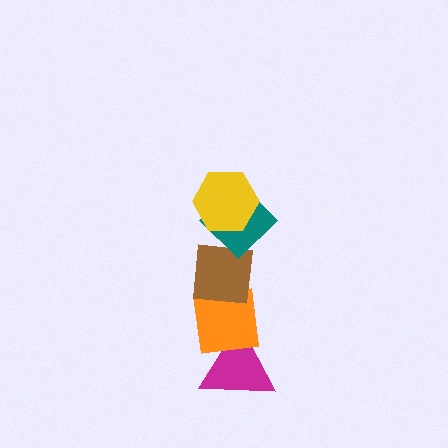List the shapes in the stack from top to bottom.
From top to bottom: the yellow hexagon, the teal diamond, the brown square, the orange square, the magenta triangle.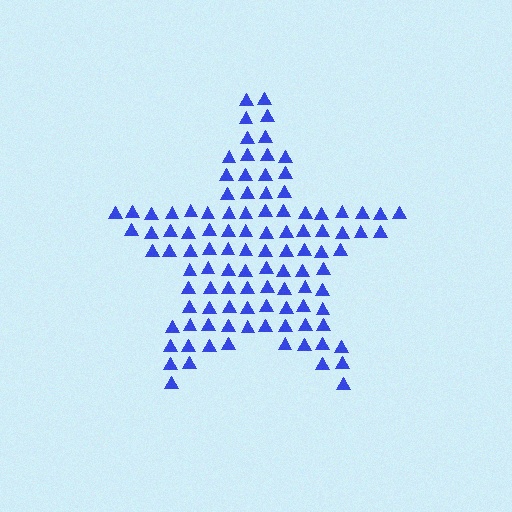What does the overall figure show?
The overall figure shows a star.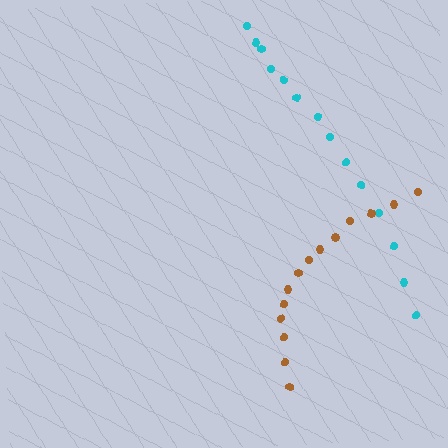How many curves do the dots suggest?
There are 2 distinct paths.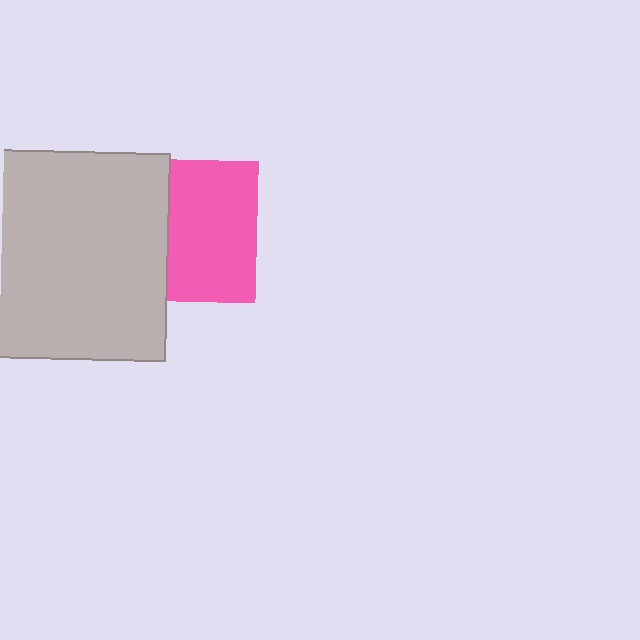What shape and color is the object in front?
The object in front is a light gray rectangle.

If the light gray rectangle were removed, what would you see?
You would see the complete pink square.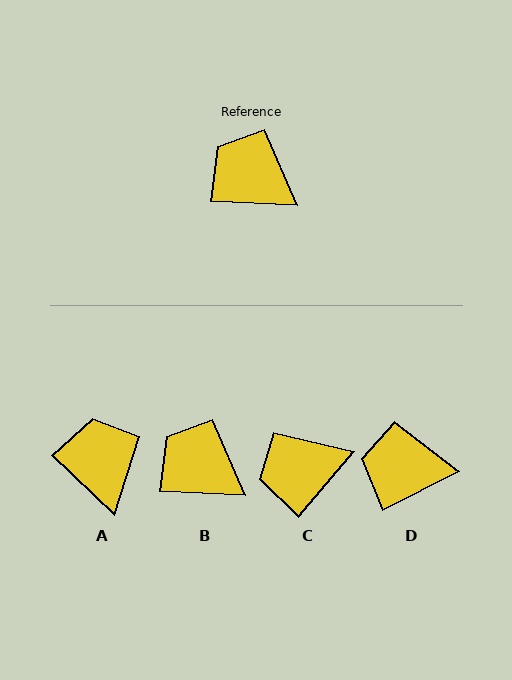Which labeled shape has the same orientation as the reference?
B.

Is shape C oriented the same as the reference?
No, it is off by about 53 degrees.